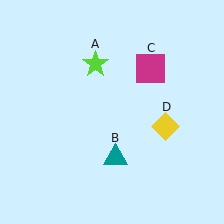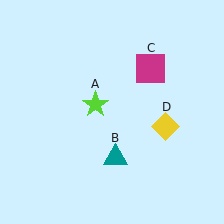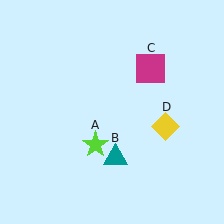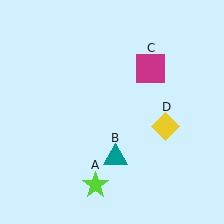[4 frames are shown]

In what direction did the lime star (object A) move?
The lime star (object A) moved down.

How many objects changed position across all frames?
1 object changed position: lime star (object A).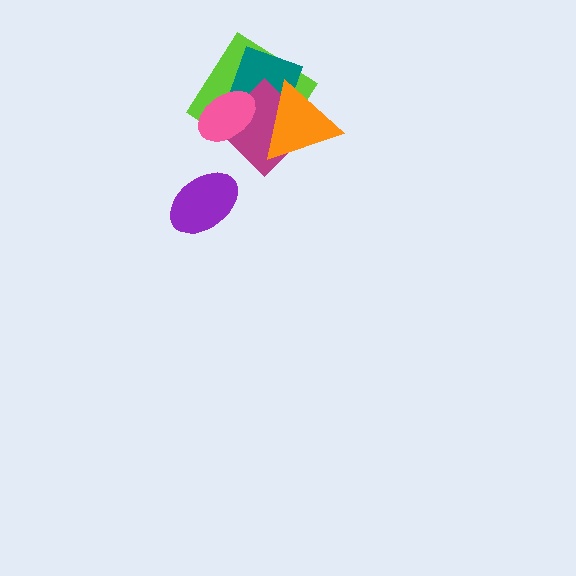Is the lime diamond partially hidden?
Yes, it is partially covered by another shape.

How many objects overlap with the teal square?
4 objects overlap with the teal square.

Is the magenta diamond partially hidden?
Yes, it is partially covered by another shape.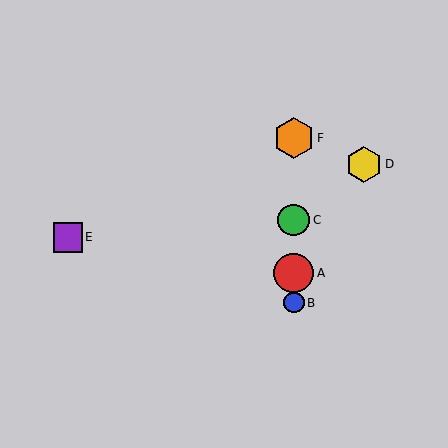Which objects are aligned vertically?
Objects A, B, C, F are aligned vertically.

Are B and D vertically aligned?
No, B is at x≈294 and D is at x≈364.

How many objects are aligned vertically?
4 objects (A, B, C, F) are aligned vertically.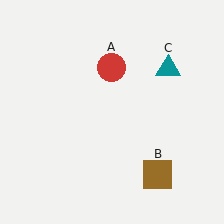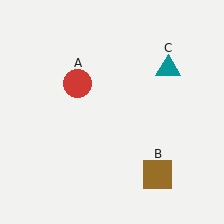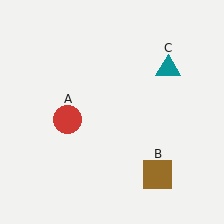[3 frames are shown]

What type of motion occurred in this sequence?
The red circle (object A) rotated counterclockwise around the center of the scene.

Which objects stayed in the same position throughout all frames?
Brown square (object B) and teal triangle (object C) remained stationary.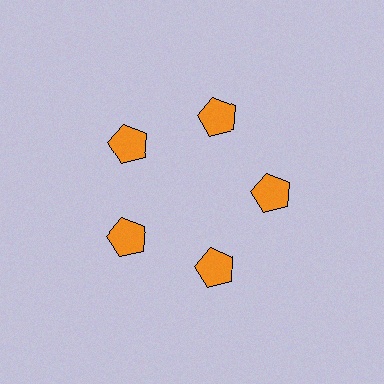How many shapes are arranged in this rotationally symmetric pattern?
There are 5 shapes, arranged in 5 groups of 1.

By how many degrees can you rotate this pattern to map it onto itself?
The pattern maps onto itself every 72 degrees of rotation.